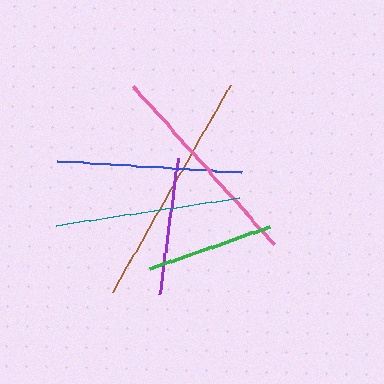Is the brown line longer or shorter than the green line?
The brown line is longer than the green line.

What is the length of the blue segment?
The blue segment is approximately 185 pixels long.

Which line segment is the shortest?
The green line is the shortest at approximately 128 pixels.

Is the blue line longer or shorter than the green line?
The blue line is longer than the green line.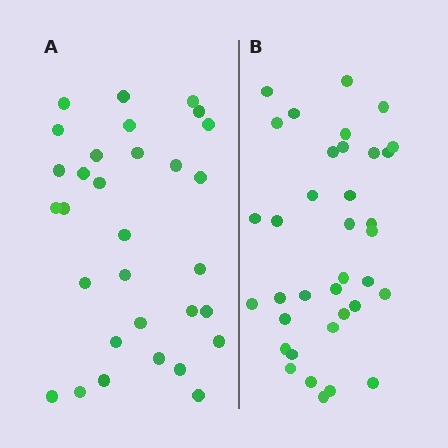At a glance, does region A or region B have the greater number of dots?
Region B (the right region) has more dots.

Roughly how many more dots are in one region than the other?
Region B has about 5 more dots than region A.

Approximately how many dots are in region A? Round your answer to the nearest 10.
About 30 dots. (The exact count is 31, which rounds to 30.)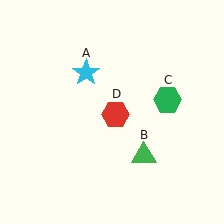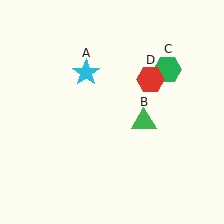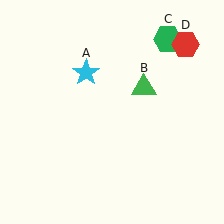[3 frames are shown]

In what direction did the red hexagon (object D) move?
The red hexagon (object D) moved up and to the right.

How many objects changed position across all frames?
3 objects changed position: green triangle (object B), green hexagon (object C), red hexagon (object D).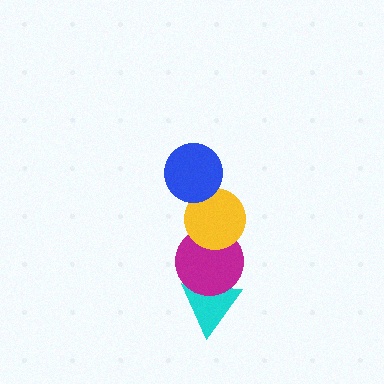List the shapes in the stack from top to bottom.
From top to bottom: the blue circle, the yellow circle, the magenta circle, the cyan triangle.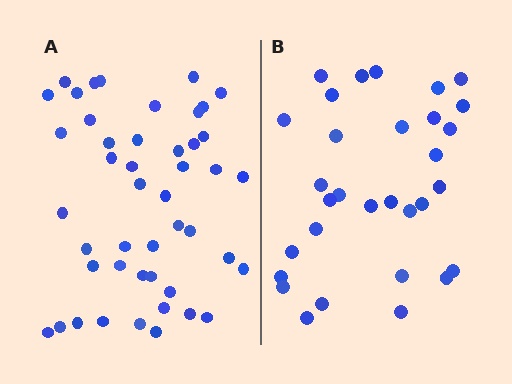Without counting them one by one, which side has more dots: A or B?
Region A (the left region) has more dots.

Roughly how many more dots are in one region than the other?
Region A has approximately 15 more dots than region B.